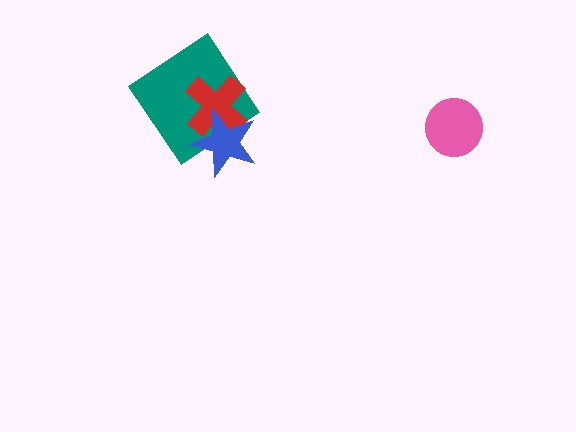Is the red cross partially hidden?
Yes, it is partially covered by another shape.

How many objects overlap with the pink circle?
0 objects overlap with the pink circle.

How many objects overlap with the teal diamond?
2 objects overlap with the teal diamond.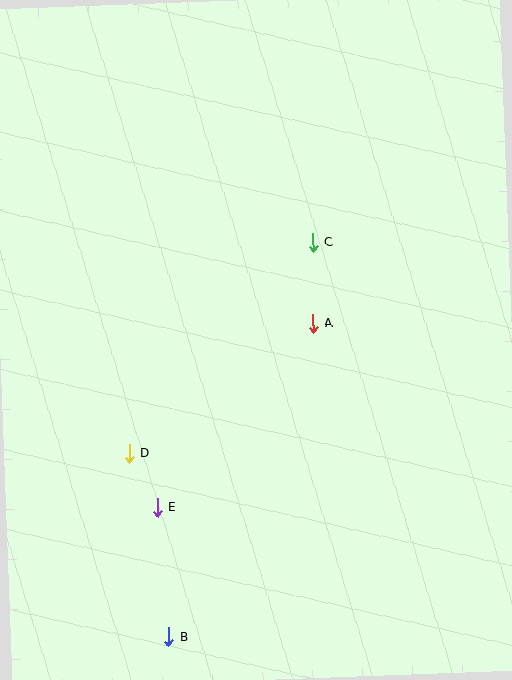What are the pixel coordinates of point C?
Point C is at (313, 243).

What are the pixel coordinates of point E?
Point E is at (157, 508).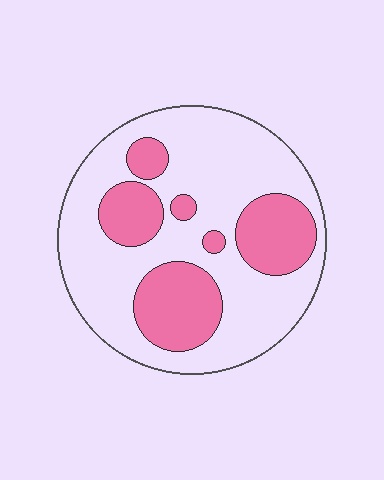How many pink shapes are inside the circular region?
6.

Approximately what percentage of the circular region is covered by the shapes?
Approximately 30%.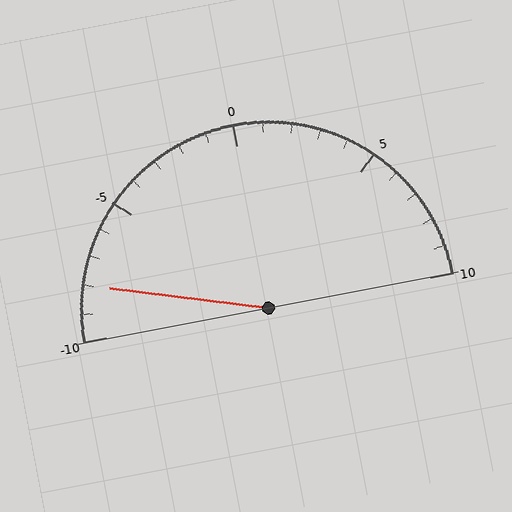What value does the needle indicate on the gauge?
The needle indicates approximately -8.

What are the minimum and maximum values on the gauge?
The gauge ranges from -10 to 10.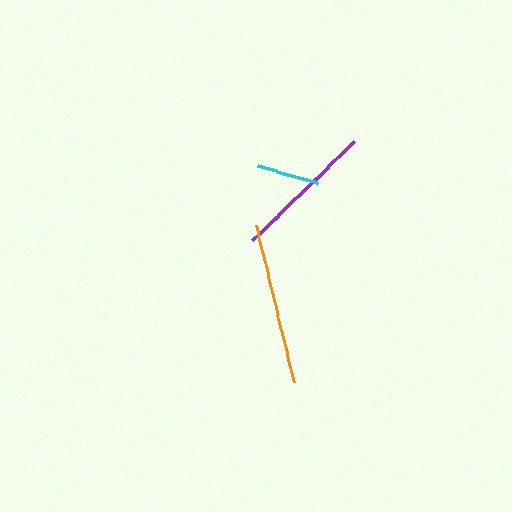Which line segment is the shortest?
The cyan line is the shortest at approximately 62 pixels.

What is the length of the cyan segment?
The cyan segment is approximately 62 pixels long.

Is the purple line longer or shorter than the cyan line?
The purple line is longer than the cyan line.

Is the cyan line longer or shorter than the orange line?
The orange line is longer than the cyan line.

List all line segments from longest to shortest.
From longest to shortest: orange, purple, cyan.